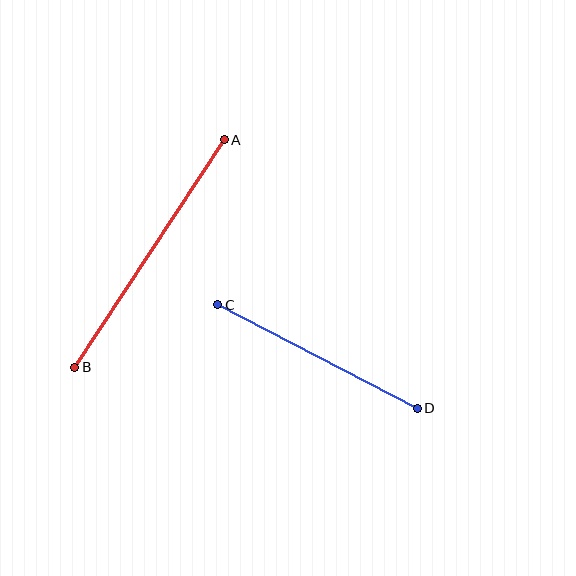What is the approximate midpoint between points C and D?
The midpoint is at approximately (317, 357) pixels.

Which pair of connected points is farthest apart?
Points A and B are farthest apart.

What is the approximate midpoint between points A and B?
The midpoint is at approximately (149, 254) pixels.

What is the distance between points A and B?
The distance is approximately 272 pixels.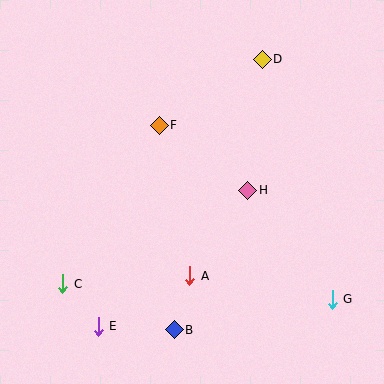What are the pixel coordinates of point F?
Point F is at (159, 125).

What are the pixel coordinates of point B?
Point B is at (174, 330).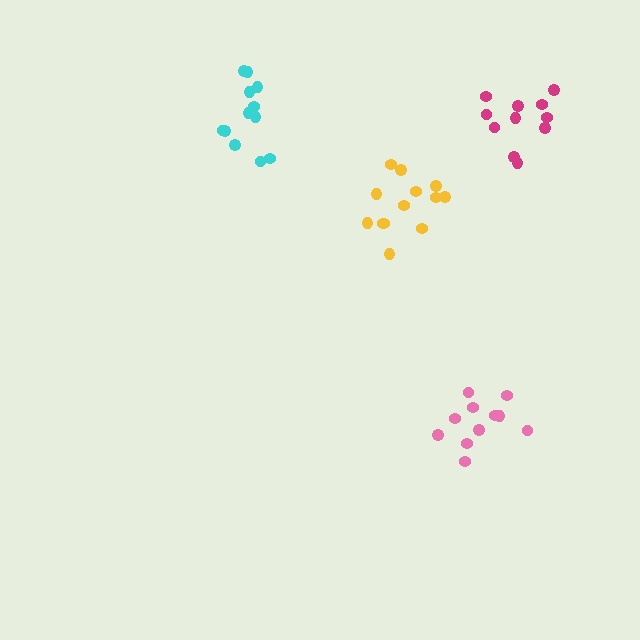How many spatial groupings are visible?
There are 4 spatial groupings.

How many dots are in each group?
Group 1: 11 dots, Group 2: 13 dots, Group 3: 11 dots, Group 4: 12 dots (47 total).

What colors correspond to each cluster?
The clusters are colored: pink, yellow, magenta, cyan.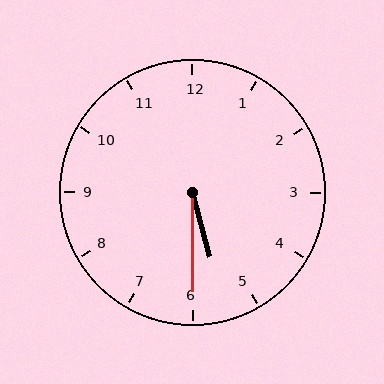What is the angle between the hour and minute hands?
Approximately 15 degrees.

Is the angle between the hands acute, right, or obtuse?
It is acute.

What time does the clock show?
5:30.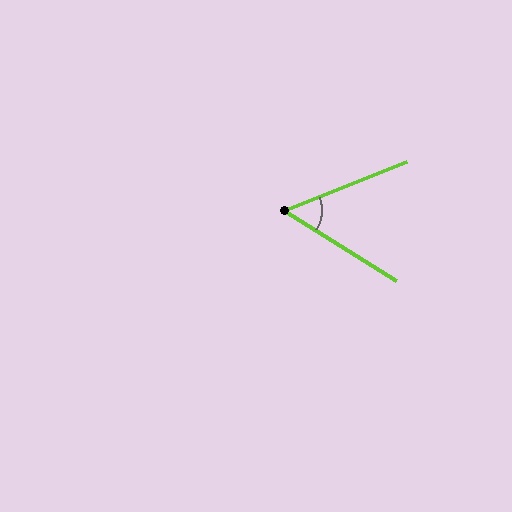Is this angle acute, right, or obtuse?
It is acute.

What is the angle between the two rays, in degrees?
Approximately 54 degrees.